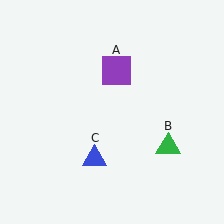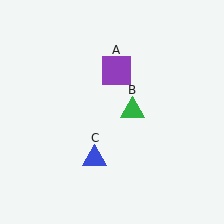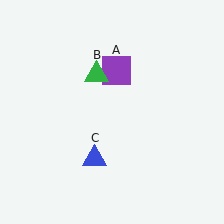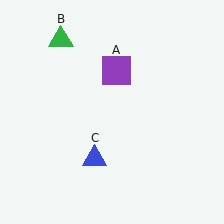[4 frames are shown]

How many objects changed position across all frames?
1 object changed position: green triangle (object B).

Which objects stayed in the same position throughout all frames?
Purple square (object A) and blue triangle (object C) remained stationary.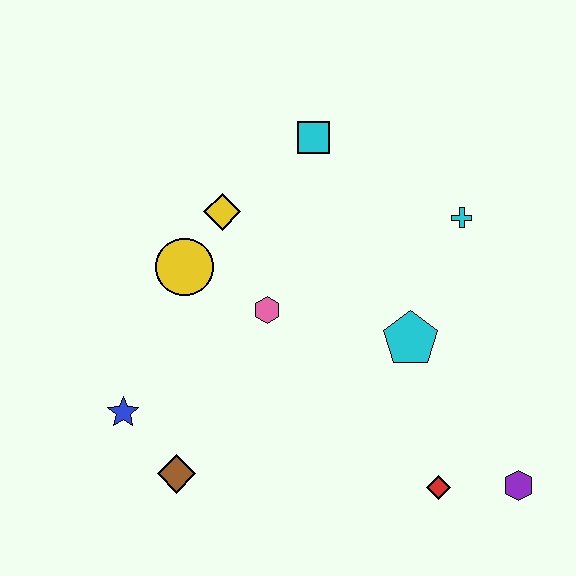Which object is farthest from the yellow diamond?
The purple hexagon is farthest from the yellow diamond.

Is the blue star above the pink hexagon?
No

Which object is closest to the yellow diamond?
The yellow circle is closest to the yellow diamond.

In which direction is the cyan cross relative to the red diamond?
The cyan cross is above the red diamond.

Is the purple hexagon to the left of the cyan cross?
No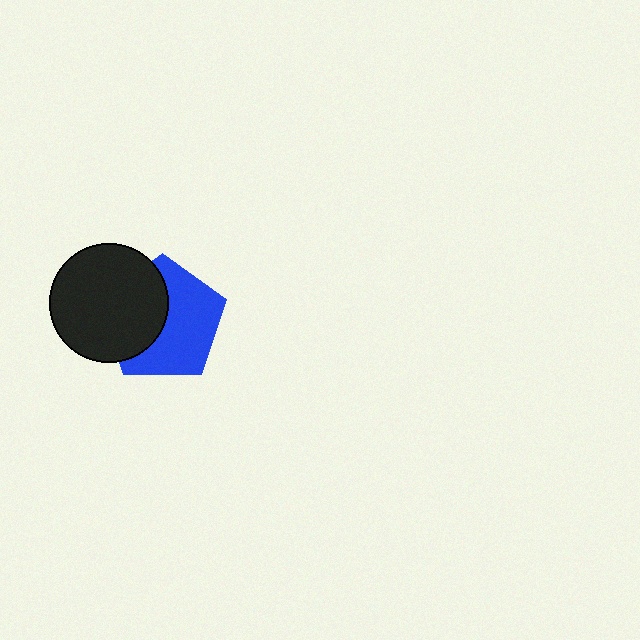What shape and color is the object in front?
The object in front is a black circle.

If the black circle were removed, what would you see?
You would see the complete blue pentagon.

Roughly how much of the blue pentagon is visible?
About half of it is visible (roughly 59%).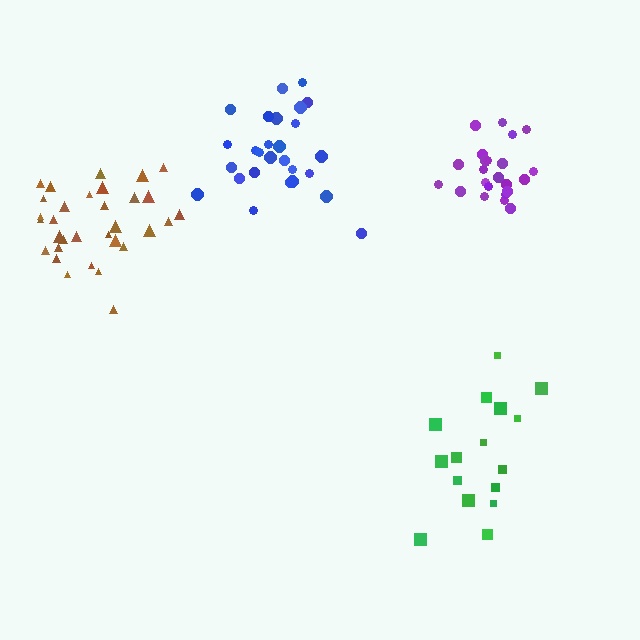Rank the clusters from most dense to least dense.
purple, brown, blue, green.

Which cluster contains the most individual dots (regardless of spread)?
Brown (33).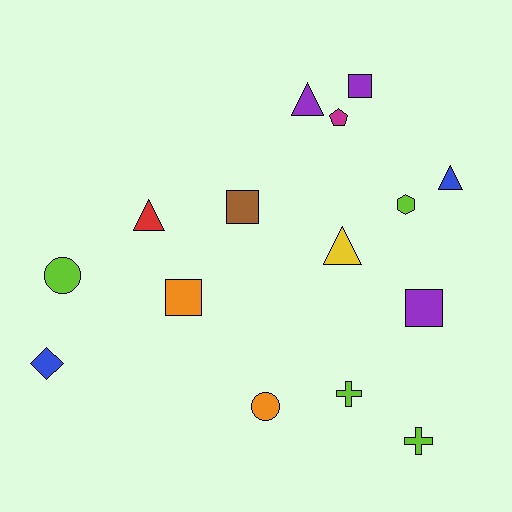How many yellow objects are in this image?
There is 1 yellow object.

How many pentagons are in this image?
There is 1 pentagon.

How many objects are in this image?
There are 15 objects.